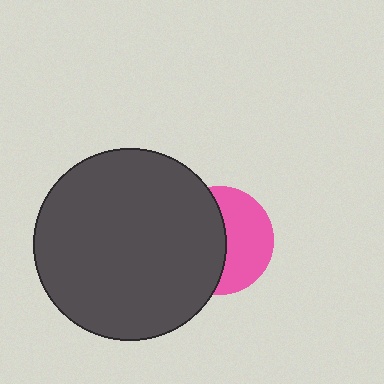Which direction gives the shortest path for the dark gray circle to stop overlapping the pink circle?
Moving left gives the shortest separation.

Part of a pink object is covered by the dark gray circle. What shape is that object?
It is a circle.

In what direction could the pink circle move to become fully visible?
The pink circle could move right. That would shift it out from behind the dark gray circle entirely.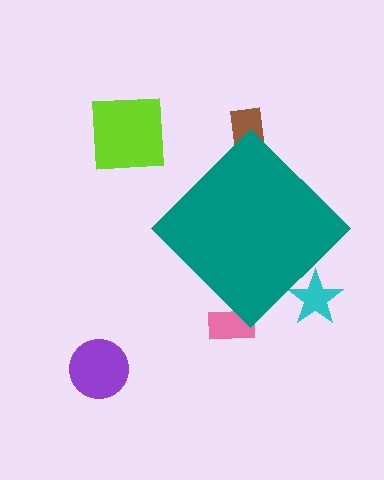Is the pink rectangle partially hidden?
Yes, the pink rectangle is partially hidden behind the teal diamond.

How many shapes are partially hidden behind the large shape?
3 shapes are partially hidden.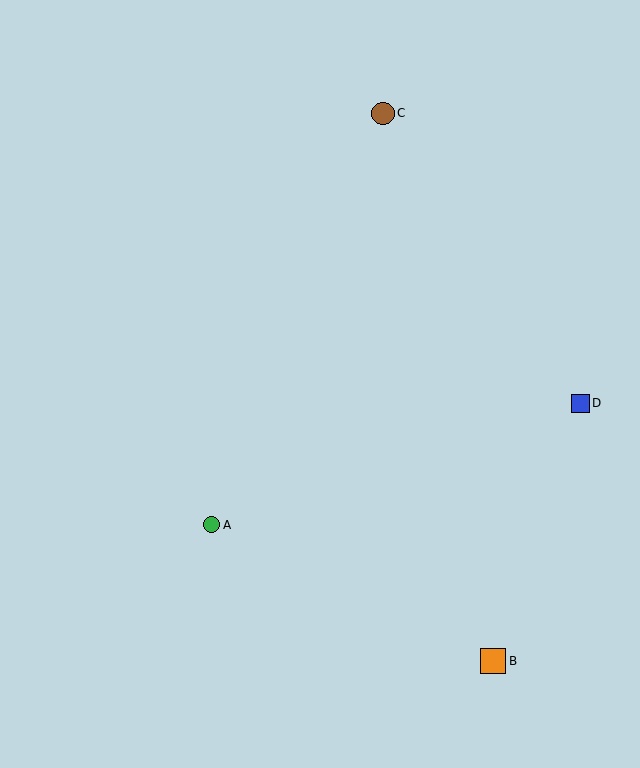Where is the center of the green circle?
The center of the green circle is at (212, 525).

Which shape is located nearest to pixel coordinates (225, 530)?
The green circle (labeled A) at (212, 525) is nearest to that location.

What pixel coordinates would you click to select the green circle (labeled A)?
Click at (212, 525) to select the green circle A.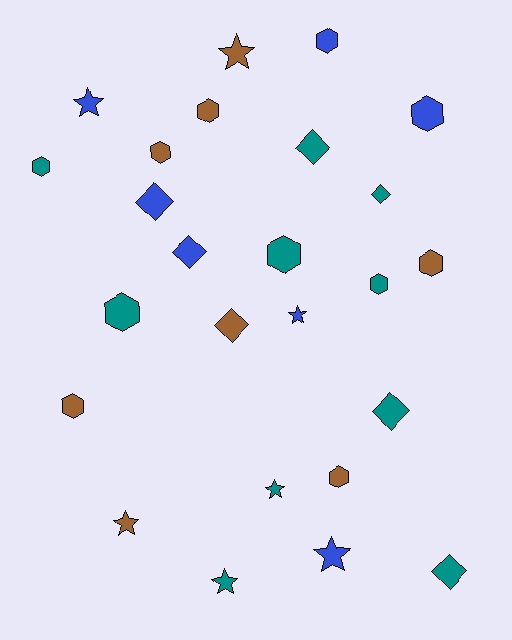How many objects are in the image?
There are 25 objects.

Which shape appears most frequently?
Hexagon, with 11 objects.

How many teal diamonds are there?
There are 4 teal diamonds.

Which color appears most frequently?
Teal, with 10 objects.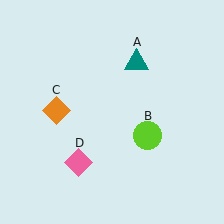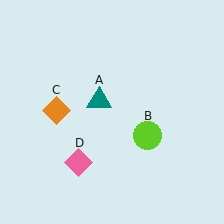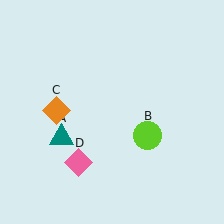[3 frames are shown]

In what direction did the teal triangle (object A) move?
The teal triangle (object A) moved down and to the left.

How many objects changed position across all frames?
1 object changed position: teal triangle (object A).